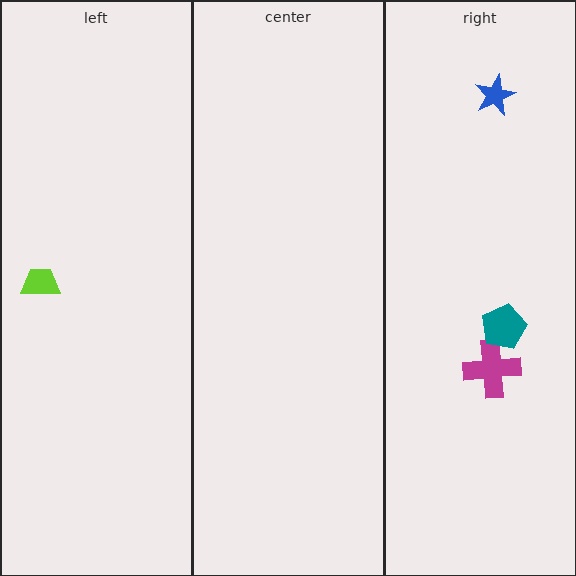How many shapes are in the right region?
3.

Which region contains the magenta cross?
The right region.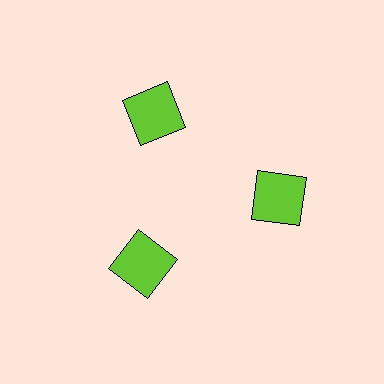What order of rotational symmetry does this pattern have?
This pattern has 3-fold rotational symmetry.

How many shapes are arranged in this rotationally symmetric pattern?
There are 3 shapes, arranged in 3 groups of 1.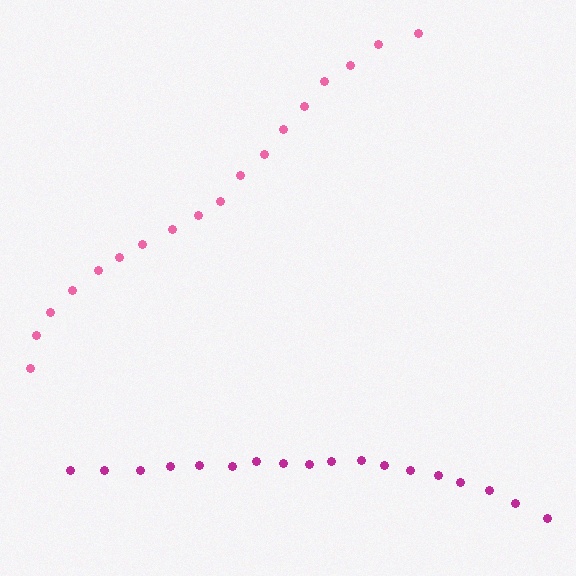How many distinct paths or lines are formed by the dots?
There are 2 distinct paths.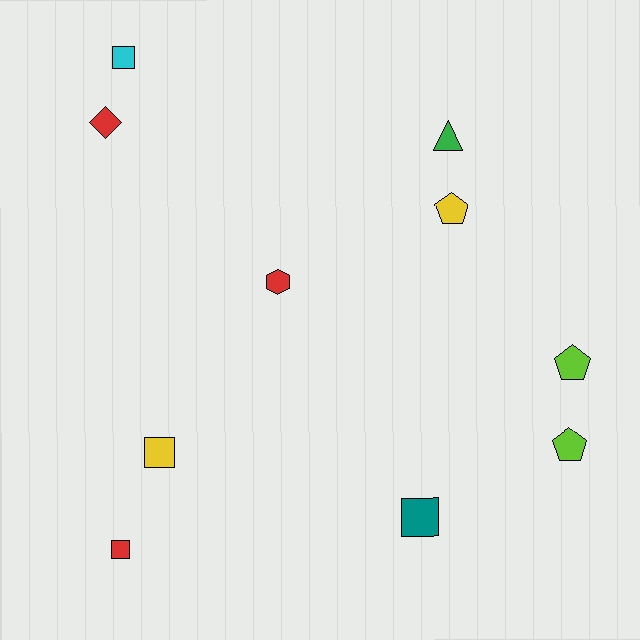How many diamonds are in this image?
There is 1 diamond.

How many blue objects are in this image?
There are no blue objects.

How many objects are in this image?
There are 10 objects.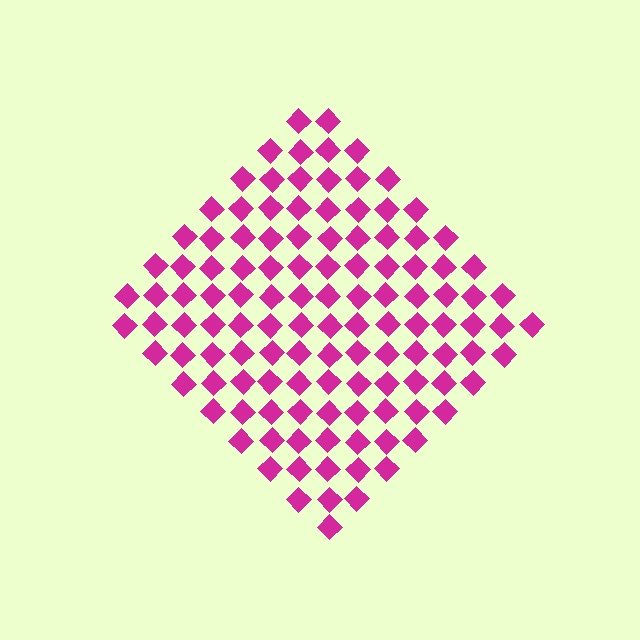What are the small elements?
The small elements are diamonds.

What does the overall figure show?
The overall figure shows a diamond.